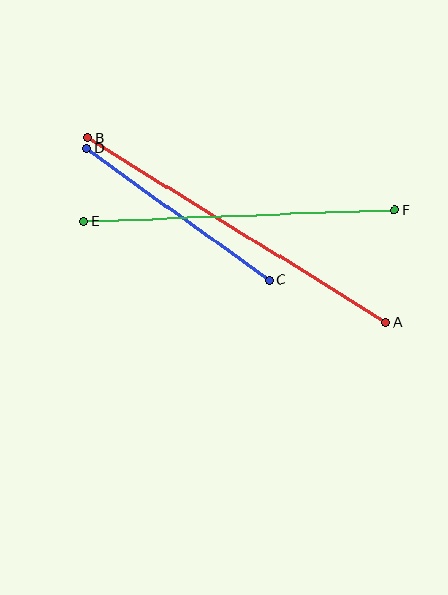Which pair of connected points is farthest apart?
Points A and B are farthest apart.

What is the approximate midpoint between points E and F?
The midpoint is at approximately (239, 216) pixels.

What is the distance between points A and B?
The distance is approximately 351 pixels.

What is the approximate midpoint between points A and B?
The midpoint is at approximately (237, 230) pixels.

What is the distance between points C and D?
The distance is approximately 225 pixels.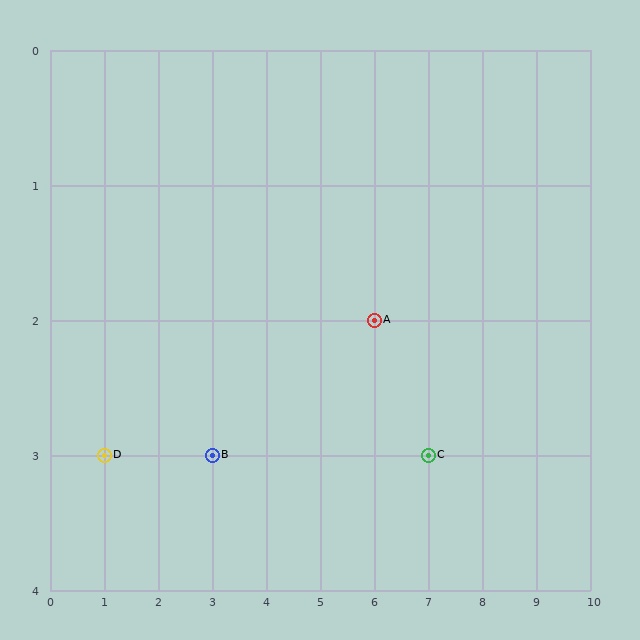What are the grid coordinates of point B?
Point B is at grid coordinates (3, 3).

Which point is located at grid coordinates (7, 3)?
Point C is at (7, 3).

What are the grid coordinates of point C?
Point C is at grid coordinates (7, 3).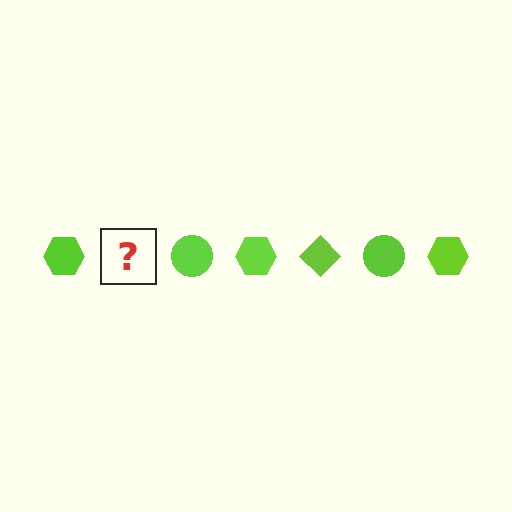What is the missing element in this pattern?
The missing element is a lime diamond.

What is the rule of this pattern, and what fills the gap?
The rule is that the pattern cycles through hexagon, diamond, circle shapes in lime. The gap should be filled with a lime diamond.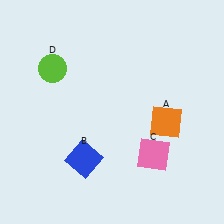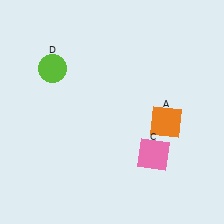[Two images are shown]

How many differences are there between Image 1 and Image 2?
There is 1 difference between the two images.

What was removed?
The blue square (B) was removed in Image 2.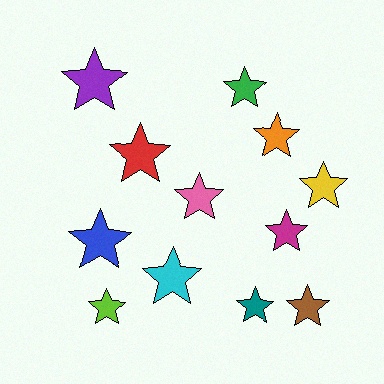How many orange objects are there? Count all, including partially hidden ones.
There is 1 orange object.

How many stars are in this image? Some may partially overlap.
There are 12 stars.